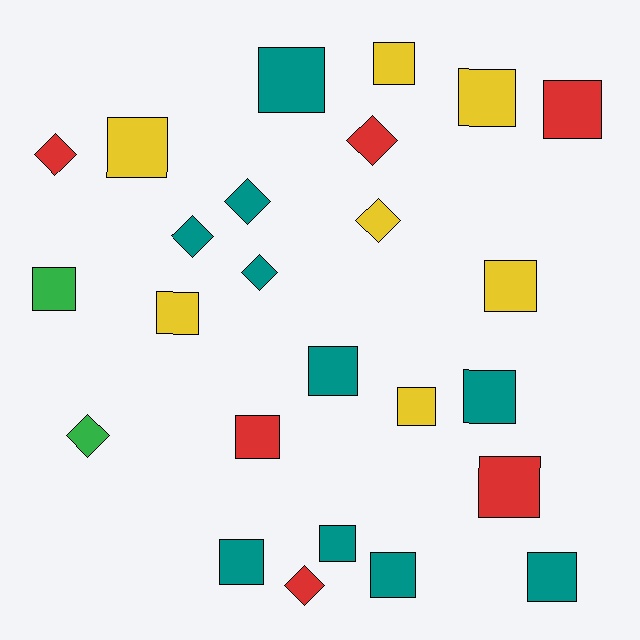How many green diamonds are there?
There is 1 green diamond.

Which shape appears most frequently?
Square, with 17 objects.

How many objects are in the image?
There are 25 objects.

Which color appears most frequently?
Teal, with 10 objects.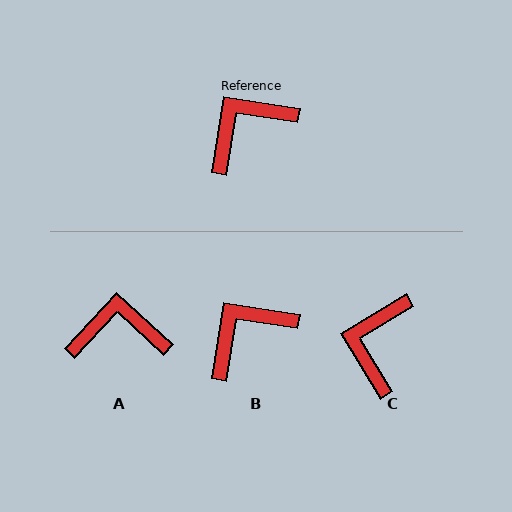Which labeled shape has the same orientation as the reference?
B.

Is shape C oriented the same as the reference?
No, it is off by about 40 degrees.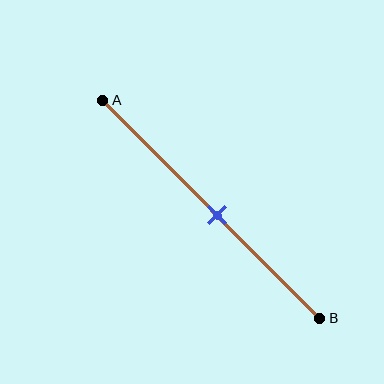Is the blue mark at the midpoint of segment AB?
Yes, the mark is approximately at the midpoint.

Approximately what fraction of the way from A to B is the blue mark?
The blue mark is approximately 55% of the way from A to B.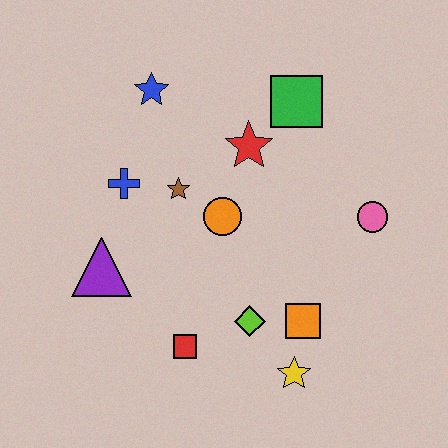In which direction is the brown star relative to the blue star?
The brown star is below the blue star.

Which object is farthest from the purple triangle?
The pink circle is farthest from the purple triangle.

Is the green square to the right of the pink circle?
No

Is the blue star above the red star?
Yes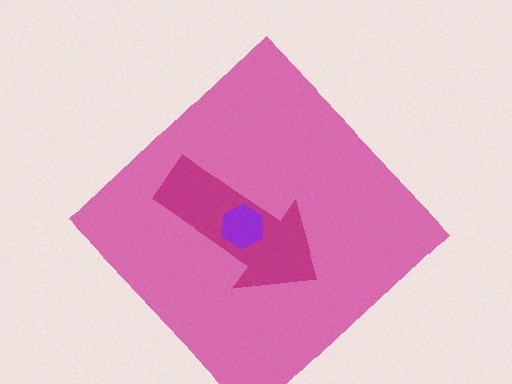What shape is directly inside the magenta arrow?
The purple hexagon.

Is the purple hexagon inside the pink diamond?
Yes.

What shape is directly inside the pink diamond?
The magenta arrow.